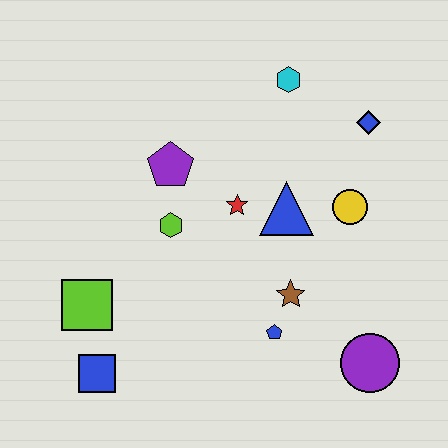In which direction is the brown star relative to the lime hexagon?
The brown star is to the right of the lime hexagon.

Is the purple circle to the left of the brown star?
No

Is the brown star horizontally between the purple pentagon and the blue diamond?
Yes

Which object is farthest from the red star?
The blue square is farthest from the red star.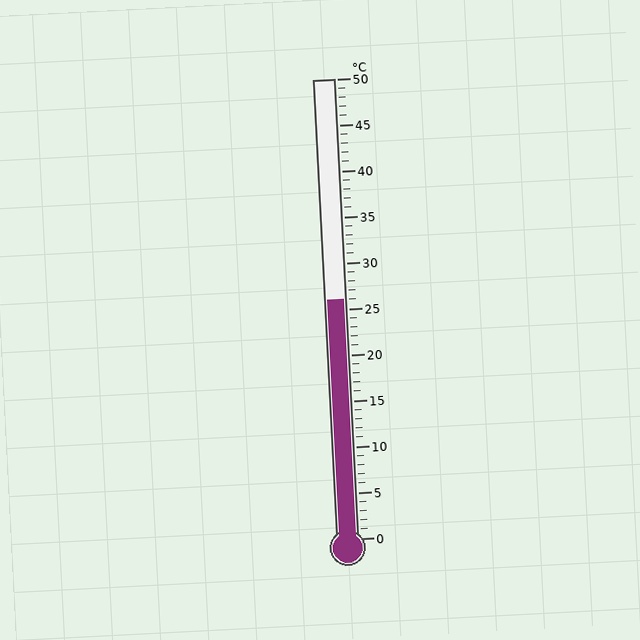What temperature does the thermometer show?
The thermometer shows approximately 26°C.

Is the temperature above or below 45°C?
The temperature is below 45°C.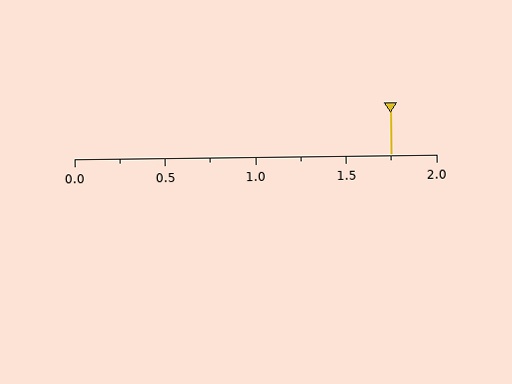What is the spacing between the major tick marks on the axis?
The major ticks are spaced 0.5 apart.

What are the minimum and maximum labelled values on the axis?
The axis runs from 0.0 to 2.0.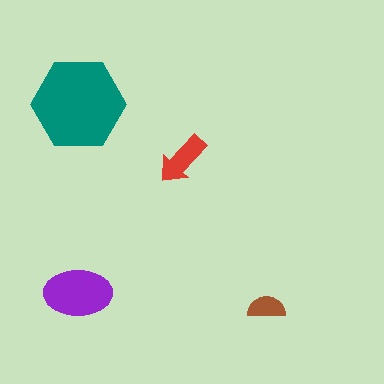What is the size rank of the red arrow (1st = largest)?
3rd.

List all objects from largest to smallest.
The teal hexagon, the purple ellipse, the red arrow, the brown semicircle.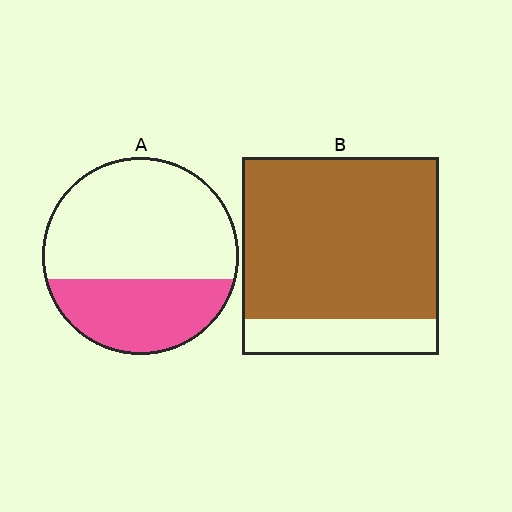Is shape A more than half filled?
No.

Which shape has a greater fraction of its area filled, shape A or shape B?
Shape B.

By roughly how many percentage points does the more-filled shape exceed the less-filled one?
By roughly 45 percentage points (B over A).